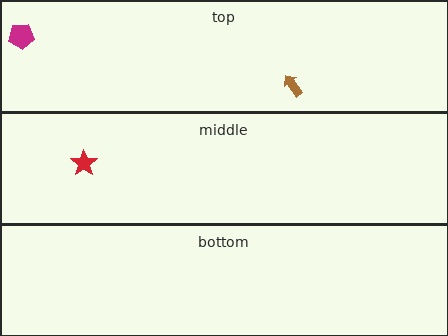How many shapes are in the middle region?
1.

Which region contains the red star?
The middle region.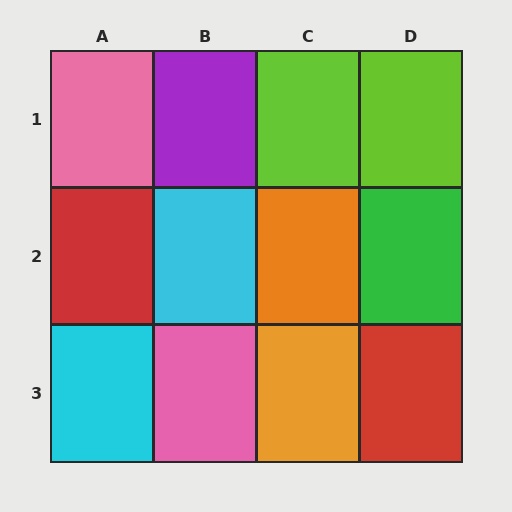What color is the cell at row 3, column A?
Cyan.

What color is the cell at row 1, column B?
Purple.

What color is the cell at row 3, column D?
Red.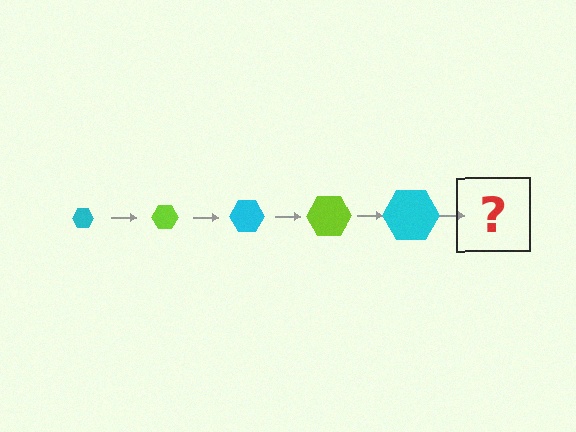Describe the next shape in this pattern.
It should be a lime hexagon, larger than the previous one.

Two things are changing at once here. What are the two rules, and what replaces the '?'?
The two rules are that the hexagon grows larger each step and the color cycles through cyan and lime. The '?' should be a lime hexagon, larger than the previous one.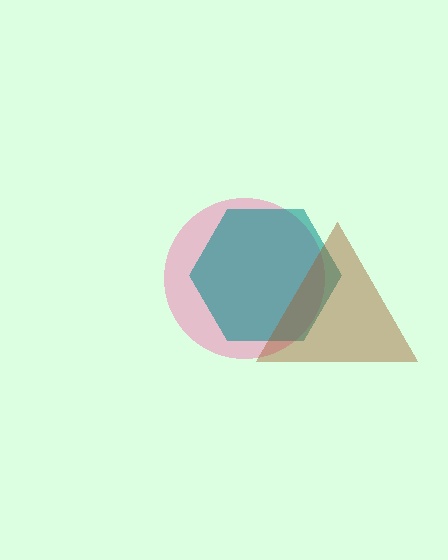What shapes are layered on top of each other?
The layered shapes are: a pink circle, a teal hexagon, a brown triangle.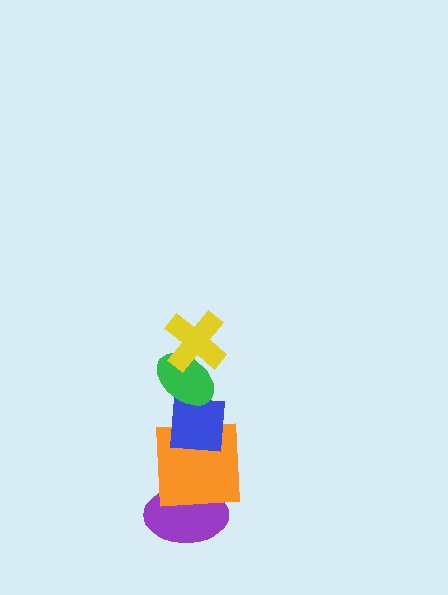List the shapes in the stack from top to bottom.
From top to bottom: the yellow cross, the green ellipse, the blue square, the orange square, the purple ellipse.